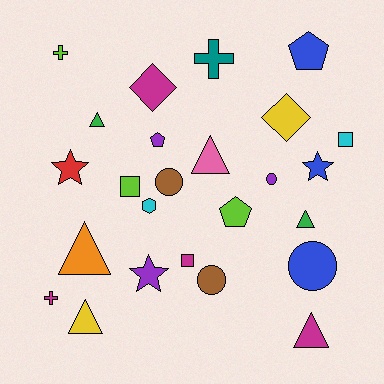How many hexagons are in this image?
There is 1 hexagon.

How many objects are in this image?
There are 25 objects.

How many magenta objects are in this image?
There are 4 magenta objects.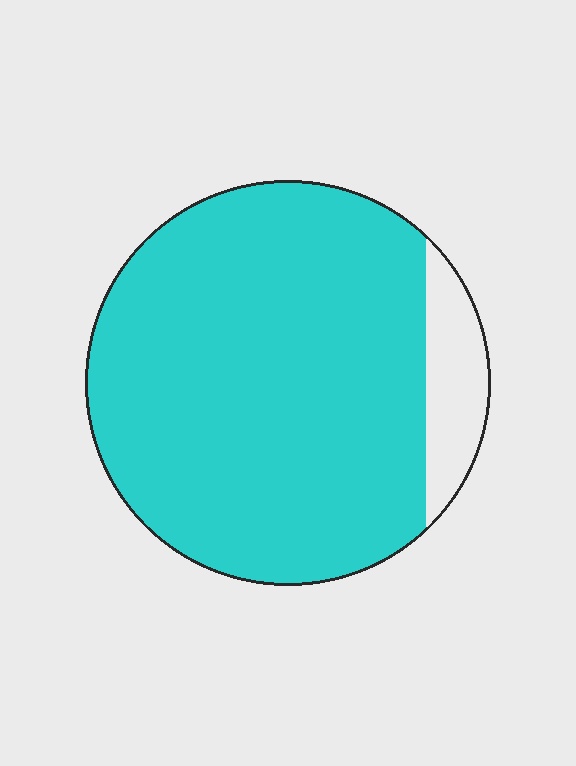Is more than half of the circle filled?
Yes.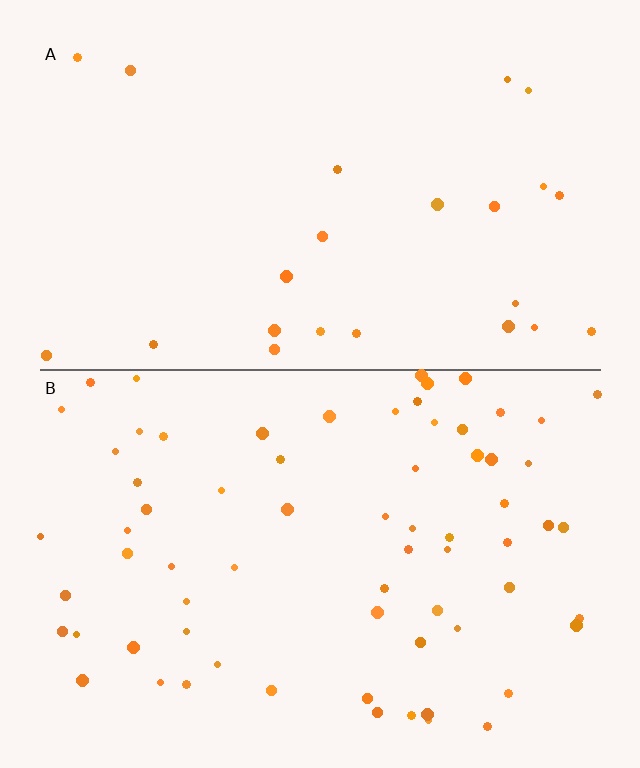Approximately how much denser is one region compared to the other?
Approximately 2.9× — region B over region A.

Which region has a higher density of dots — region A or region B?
B (the bottom).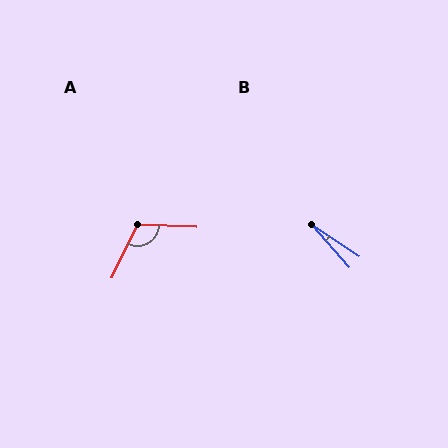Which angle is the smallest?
B, at approximately 15 degrees.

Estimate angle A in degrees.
Approximately 113 degrees.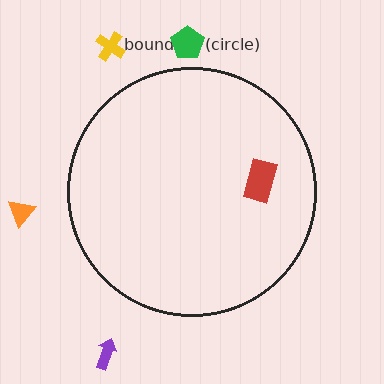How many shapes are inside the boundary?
1 inside, 4 outside.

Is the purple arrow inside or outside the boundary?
Outside.